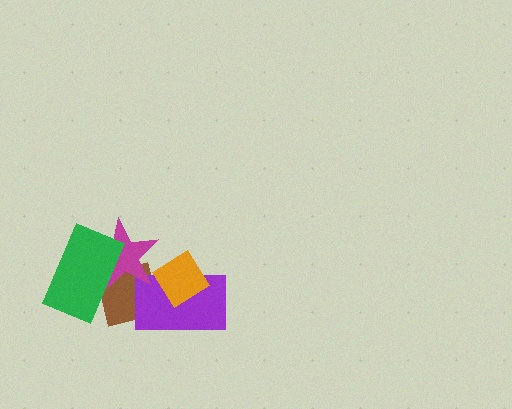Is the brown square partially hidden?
Yes, it is partially covered by another shape.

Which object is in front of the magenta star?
The green rectangle is in front of the magenta star.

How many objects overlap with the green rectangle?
2 objects overlap with the green rectangle.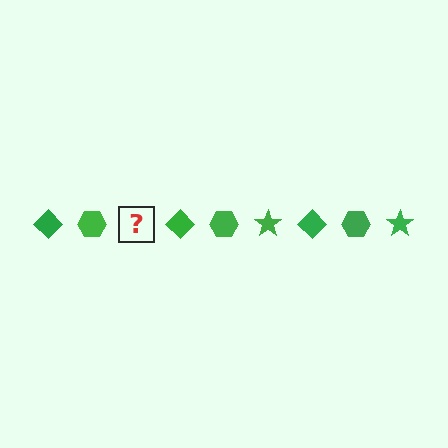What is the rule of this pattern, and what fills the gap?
The rule is that the pattern cycles through diamond, hexagon, star shapes in green. The gap should be filled with a green star.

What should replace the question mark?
The question mark should be replaced with a green star.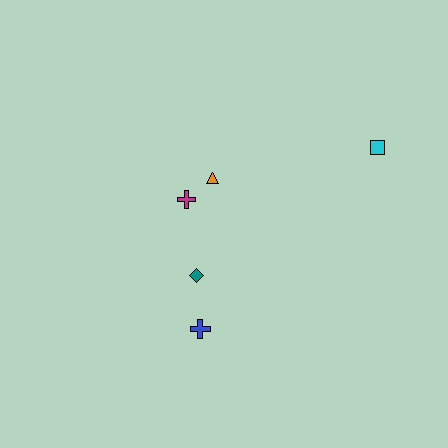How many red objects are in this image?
There are no red objects.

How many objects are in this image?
There are 5 objects.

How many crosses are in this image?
There are 2 crosses.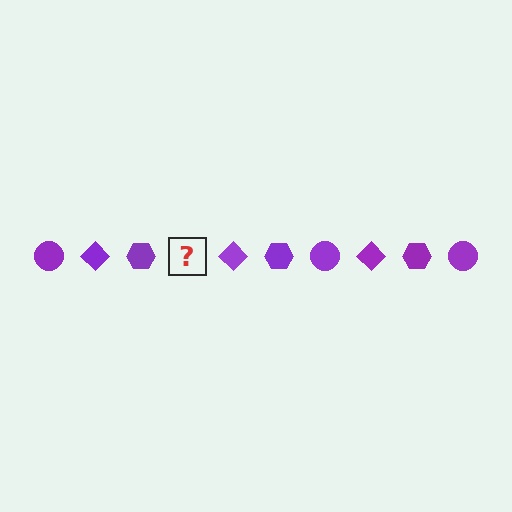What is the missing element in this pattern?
The missing element is a purple circle.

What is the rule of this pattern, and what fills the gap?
The rule is that the pattern cycles through circle, diamond, hexagon shapes in purple. The gap should be filled with a purple circle.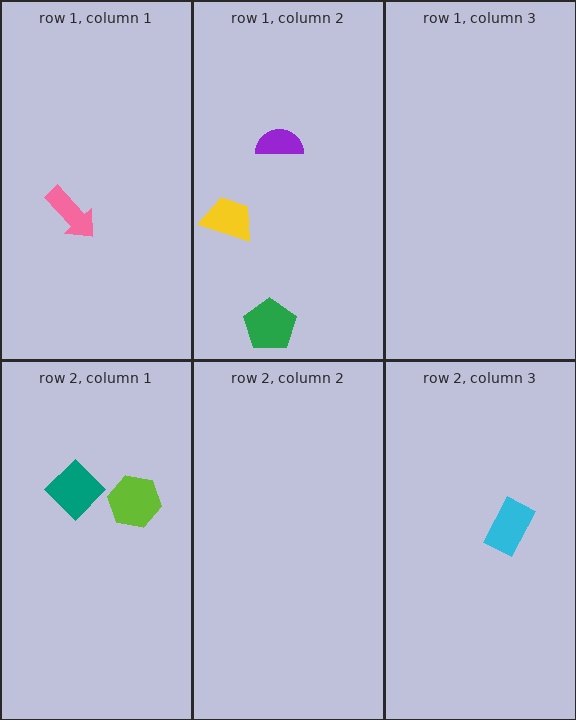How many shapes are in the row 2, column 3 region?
1.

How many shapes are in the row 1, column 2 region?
3.